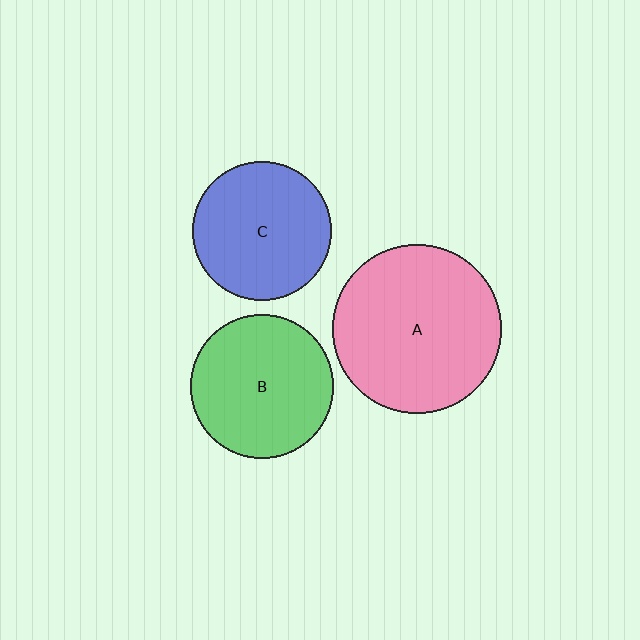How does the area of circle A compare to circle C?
Approximately 1.5 times.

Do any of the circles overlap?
No, none of the circles overlap.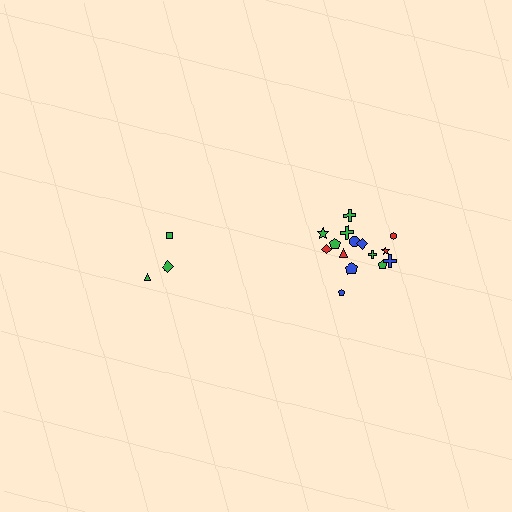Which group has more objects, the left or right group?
The right group.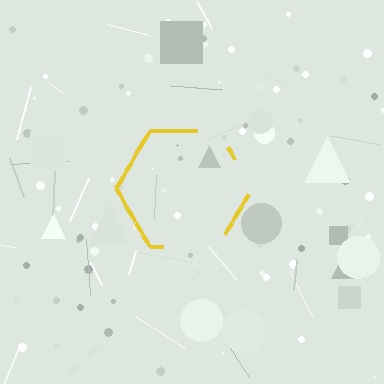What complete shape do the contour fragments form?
The contour fragments form a hexagon.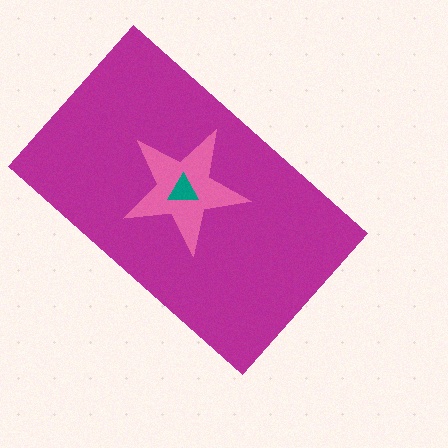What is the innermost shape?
The teal triangle.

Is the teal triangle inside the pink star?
Yes.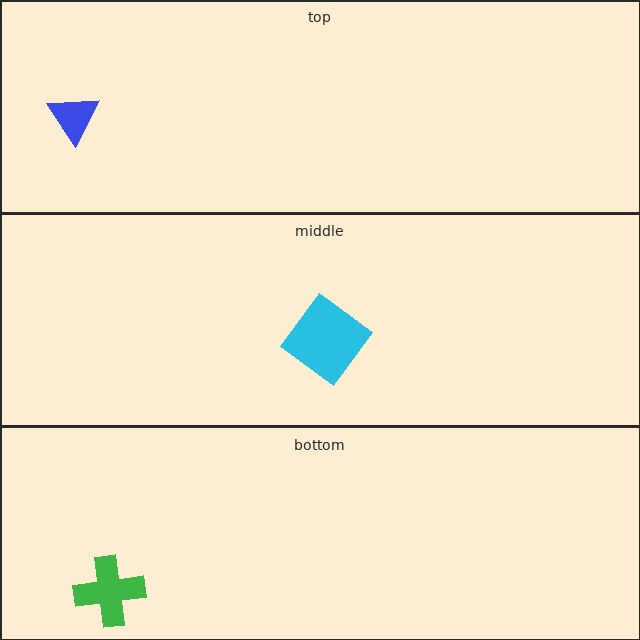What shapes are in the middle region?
The cyan diamond.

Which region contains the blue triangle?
The top region.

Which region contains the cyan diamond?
The middle region.